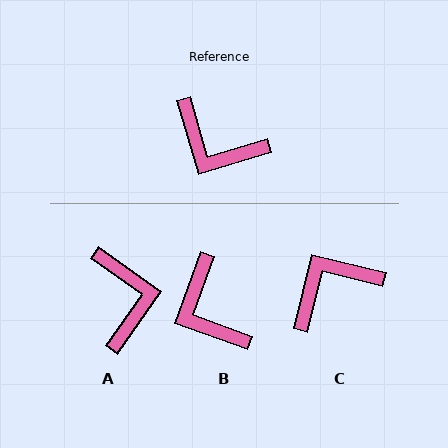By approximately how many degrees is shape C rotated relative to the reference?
Approximately 120 degrees clockwise.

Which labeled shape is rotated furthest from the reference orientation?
A, about 128 degrees away.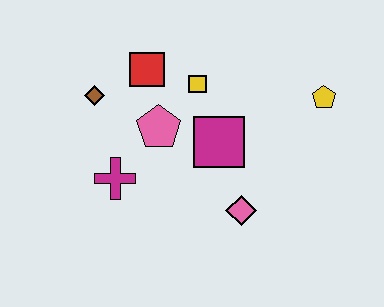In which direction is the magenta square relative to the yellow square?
The magenta square is below the yellow square.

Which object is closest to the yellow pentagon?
The magenta square is closest to the yellow pentagon.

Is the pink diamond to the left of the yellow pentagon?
Yes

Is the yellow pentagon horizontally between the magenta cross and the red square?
No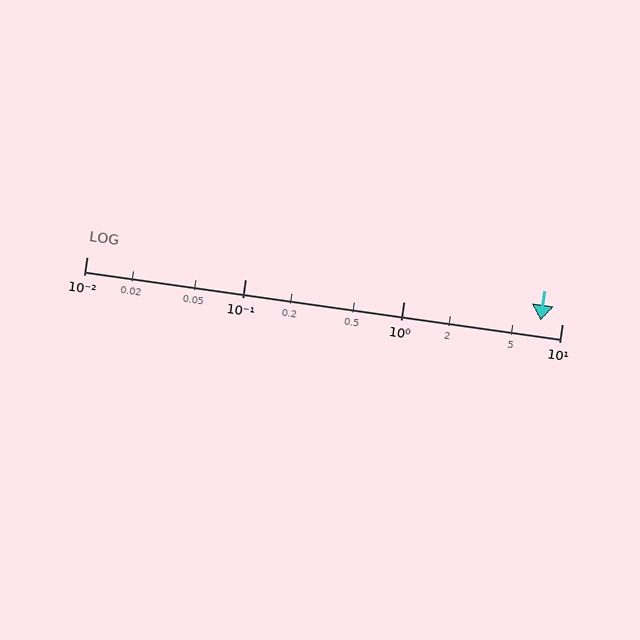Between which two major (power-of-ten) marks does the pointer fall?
The pointer is between 1 and 10.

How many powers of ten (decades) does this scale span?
The scale spans 3 decades, from 0.01 to 10.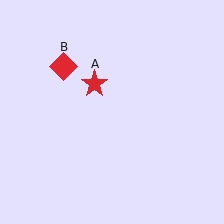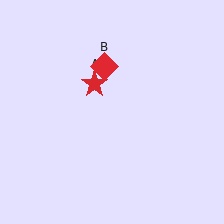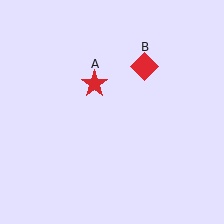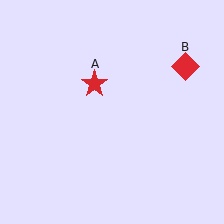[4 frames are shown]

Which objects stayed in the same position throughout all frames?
Red star (object A) remained stationary.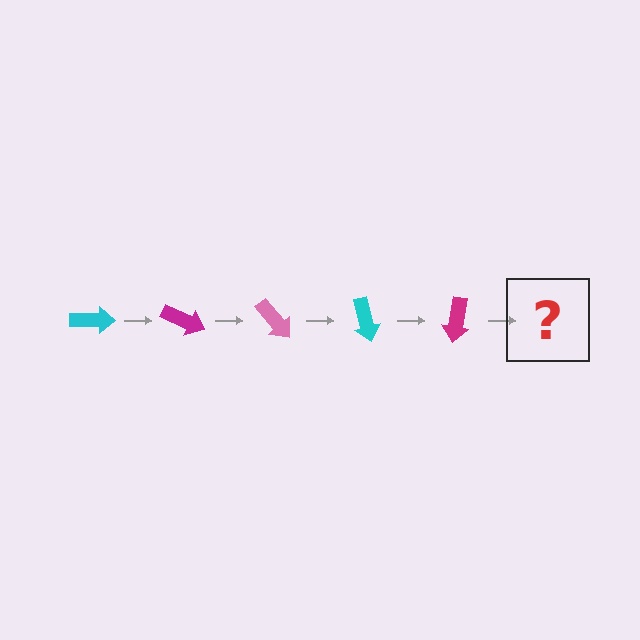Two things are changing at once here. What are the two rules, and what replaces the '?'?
The two rules are that it rotates 25 degrees each step and the color cycles through cyan, magenta, and pink. The '?' should be a pink arrow, rotated 125 degrees from the start.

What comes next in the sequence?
The next element should be a pink arrow, rotated 125 degrees from the start.